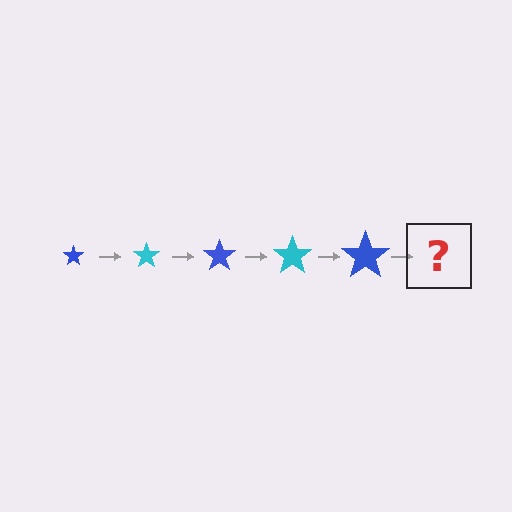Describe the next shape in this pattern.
It should be a cyan star, larger than the previous one.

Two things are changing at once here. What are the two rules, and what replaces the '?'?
The two rules are that the star grows larger each step and the color cycles through blue and cyan. The '?' should be a cyan star, larger than the previous one.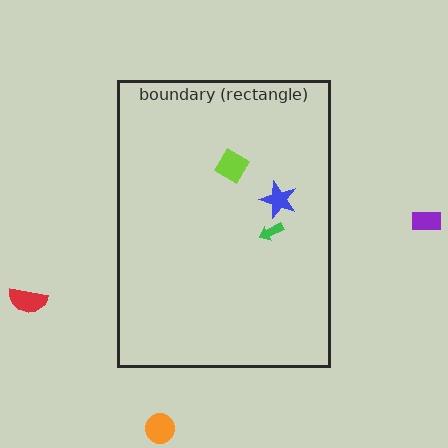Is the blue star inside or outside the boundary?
Inside.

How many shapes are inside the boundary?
3 inside, 3 outside.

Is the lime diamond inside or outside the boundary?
Inside.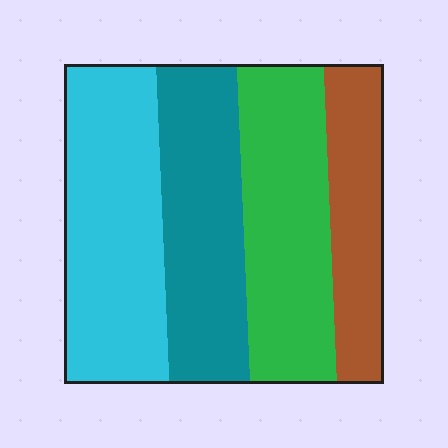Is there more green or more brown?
Green.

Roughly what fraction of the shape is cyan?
Cyan covers around 30% of the shape.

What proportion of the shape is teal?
Teal covers around 25% of the shape.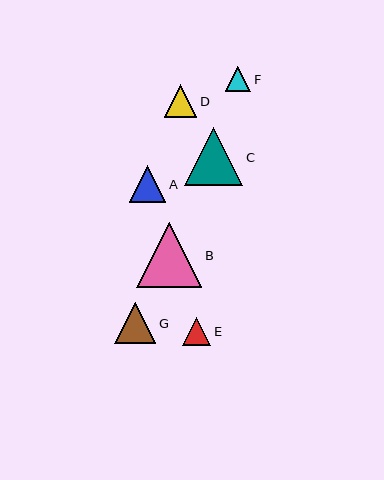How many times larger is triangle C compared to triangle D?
Triangle C is approximately 1.8 times the size of triangle D.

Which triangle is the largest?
Triangle B is the largest with a size of approximately 65 pixels.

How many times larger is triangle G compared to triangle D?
Triangle G is approximately 1.3 times the size of triangle D.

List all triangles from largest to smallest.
From largest to smallest: B, C, G, A, D, E, F.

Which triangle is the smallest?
Triangle F is the smallest with a size of approximately 25 pixels.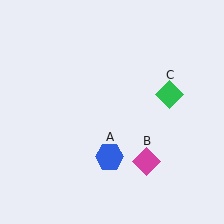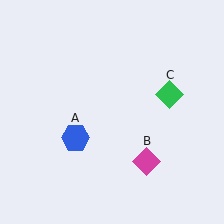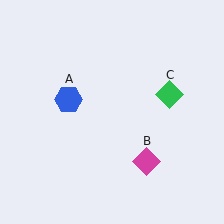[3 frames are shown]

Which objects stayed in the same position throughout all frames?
Magenta diamond (object B) and green diamond (object C) remained stationary.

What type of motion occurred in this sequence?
The blue hexagon (object A) rotated clockwise around the center of the scene.